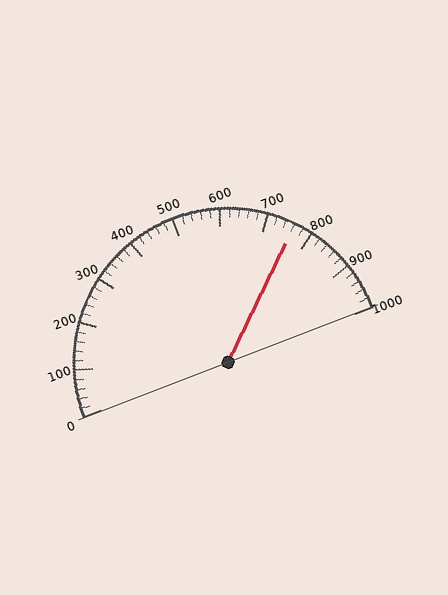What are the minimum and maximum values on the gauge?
The gauge ranges from 0 to 1000.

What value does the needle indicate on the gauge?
The needle indicates approximately 760.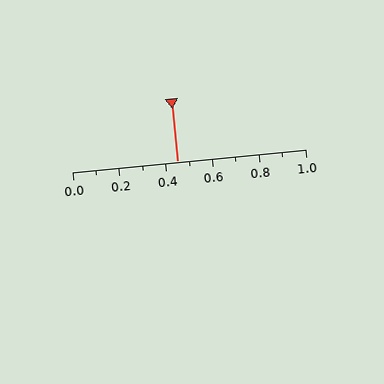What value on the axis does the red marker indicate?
The marker indicates approximately 0.45.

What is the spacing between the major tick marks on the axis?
The major ticks are spaced 0.2 apart.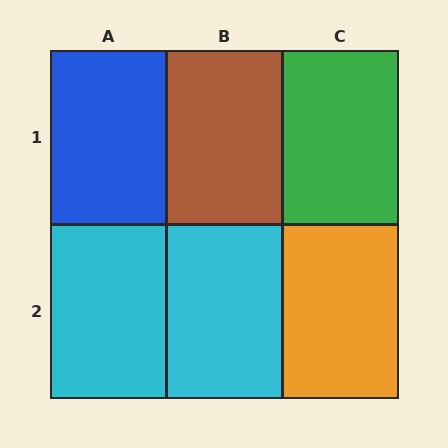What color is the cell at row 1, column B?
Brown.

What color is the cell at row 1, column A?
Blue.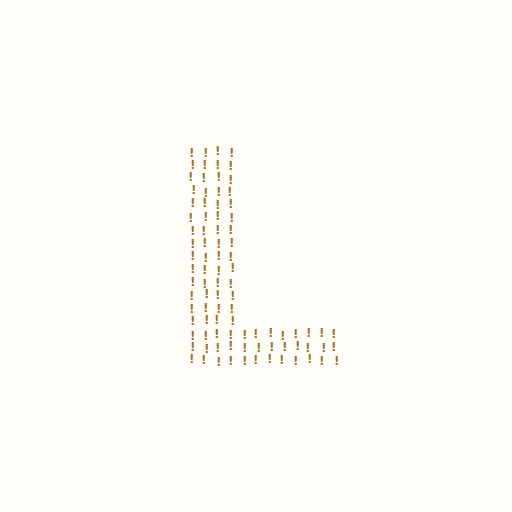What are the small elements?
The small elements are exclamation marks.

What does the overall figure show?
The overall figure shows the letter L.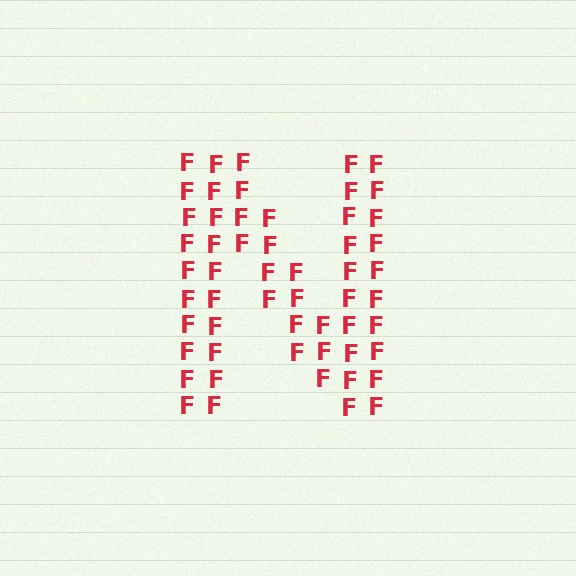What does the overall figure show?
The overall figure shows the letter N.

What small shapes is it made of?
It is made of small letter F's.